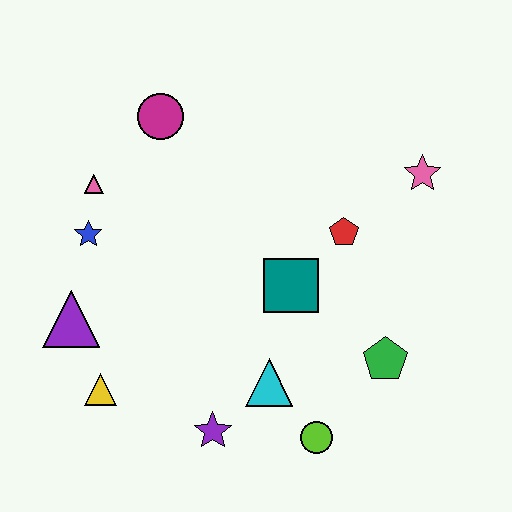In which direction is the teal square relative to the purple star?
The teal square is above the purple star.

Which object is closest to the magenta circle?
The pink triangle is closest to the magenta circle.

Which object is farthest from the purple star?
The pink star is farthest from the purple star.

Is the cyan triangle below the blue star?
Yes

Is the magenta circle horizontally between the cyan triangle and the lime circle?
No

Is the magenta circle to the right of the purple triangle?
Yes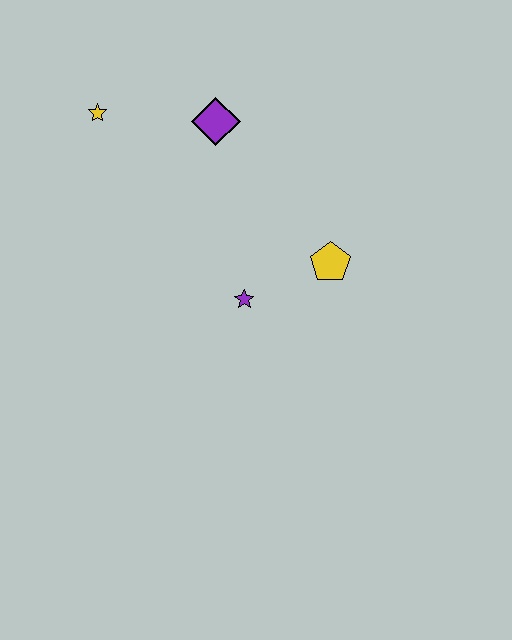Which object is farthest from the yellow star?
The yellow pentagon is farthest from the yellow star.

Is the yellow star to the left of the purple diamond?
Yes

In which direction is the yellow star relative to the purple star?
The yellow star is above the purple star.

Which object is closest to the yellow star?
The purple diamond is closest to the yellow star.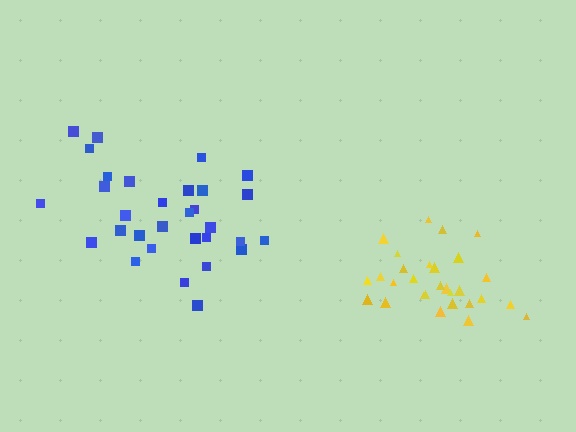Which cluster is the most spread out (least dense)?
Blue.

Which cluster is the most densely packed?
Yellow.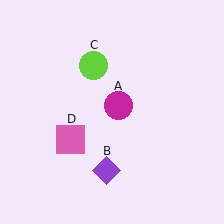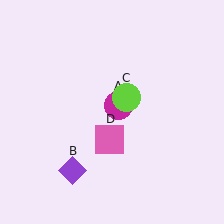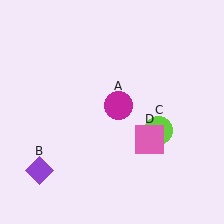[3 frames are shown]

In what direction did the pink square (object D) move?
The pink square (object D) moved right.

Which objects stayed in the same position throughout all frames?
Magenta circle (object A) remained stationary.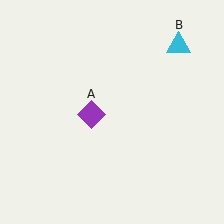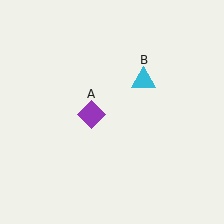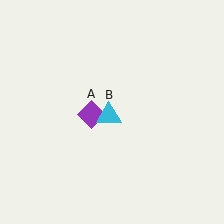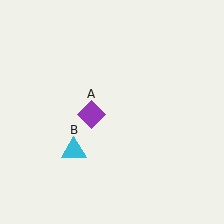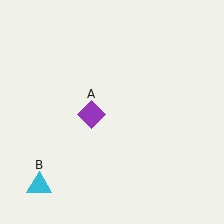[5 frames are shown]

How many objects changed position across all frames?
1 object changed position: cyan triangle (object B).